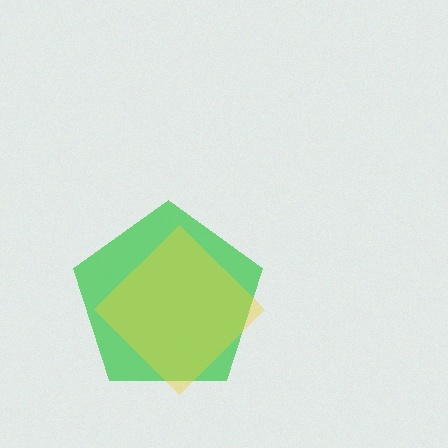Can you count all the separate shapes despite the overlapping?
Yes, there are 2 separate shapes.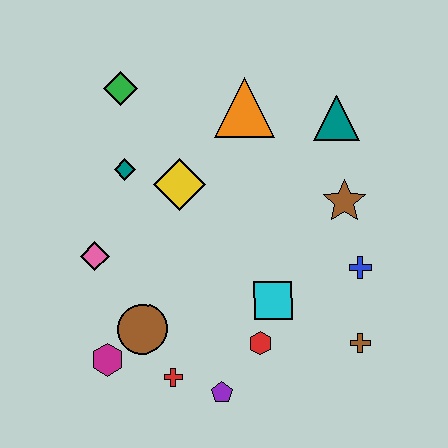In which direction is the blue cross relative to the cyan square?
The blue cross is to the right of the cyan square.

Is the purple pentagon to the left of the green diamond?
No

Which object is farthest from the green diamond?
The brown cross is farthest from the green diamond.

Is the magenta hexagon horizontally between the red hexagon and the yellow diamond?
No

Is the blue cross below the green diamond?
Yes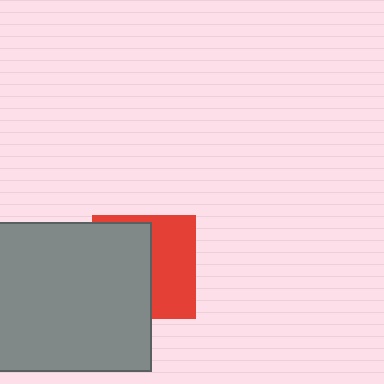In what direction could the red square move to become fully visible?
The red square could move right. That would shift it out from behind the gray rectangle entirely.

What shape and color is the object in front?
The object in front is a gray rectangle.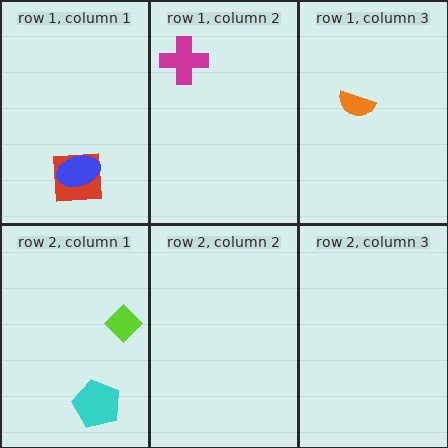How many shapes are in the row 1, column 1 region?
2.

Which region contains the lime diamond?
The row 2, column 1 region.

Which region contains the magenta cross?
The row 1, column 2 region.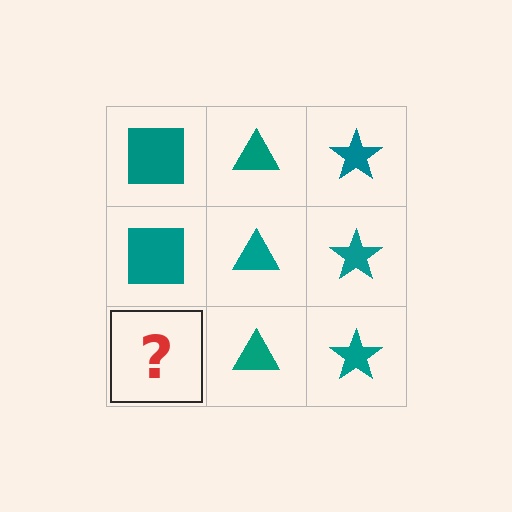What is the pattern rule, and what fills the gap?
The rule is that each column has a consistent shape. The gap should be filled with a teal square.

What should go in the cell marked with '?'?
The missing cell should contain a teal square.